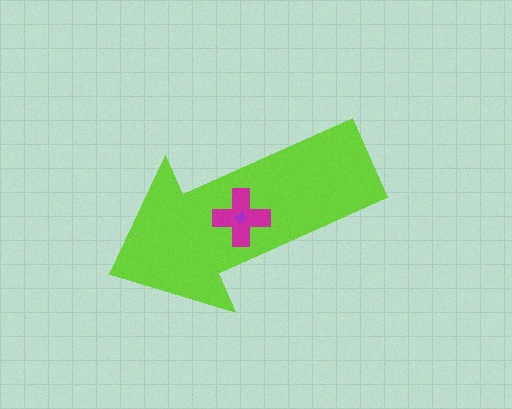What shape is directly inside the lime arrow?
The magenta cross.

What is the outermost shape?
The lime arrow.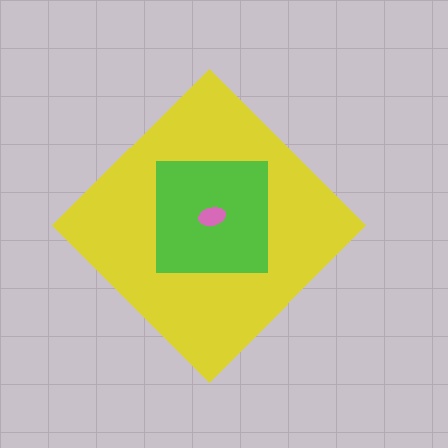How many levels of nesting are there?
3.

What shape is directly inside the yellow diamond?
The lime square.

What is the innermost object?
The pink ellipse.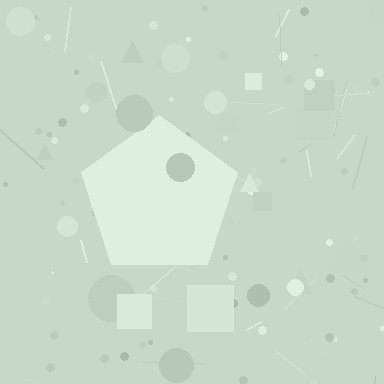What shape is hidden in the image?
A pentagon is hidden in the image.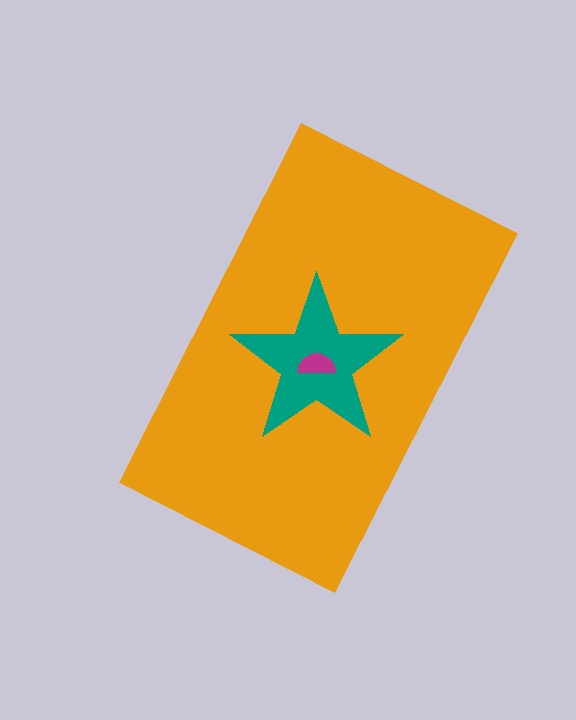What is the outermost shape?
The orange rectangle.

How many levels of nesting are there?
3.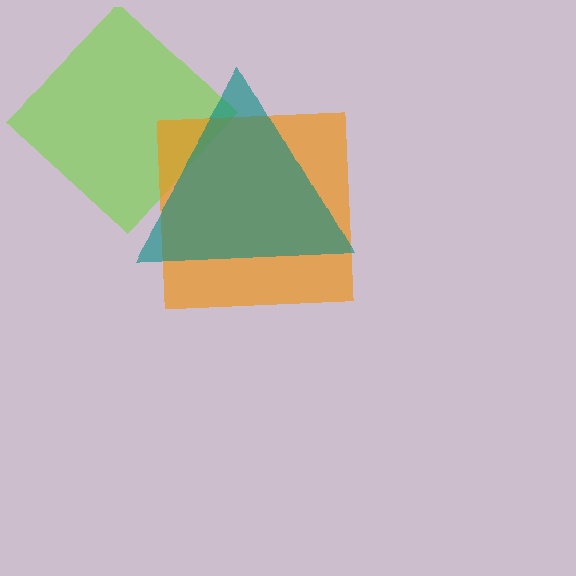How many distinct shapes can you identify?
There are 3 distinct shapes: a lime diamond, an orange square, a teal triangle.